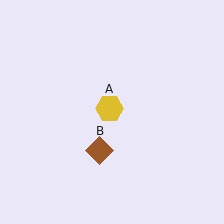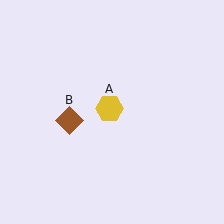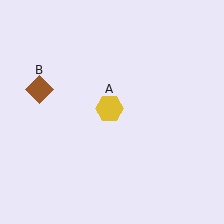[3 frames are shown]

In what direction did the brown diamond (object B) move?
The brown diamond (object B) moved up and to the left.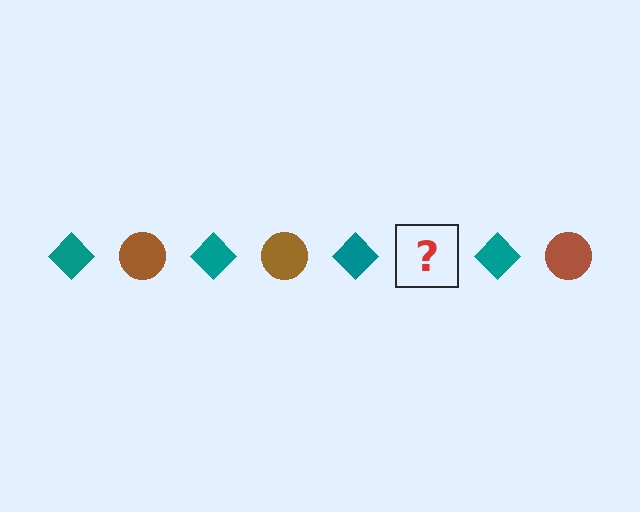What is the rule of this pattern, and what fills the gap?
The rule is that the pattern alternates between teal diamond and brown circle. The gap should be filled with a brown circle.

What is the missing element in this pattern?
The missing element is a brown circle.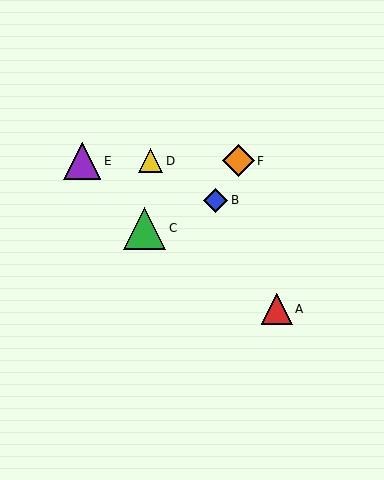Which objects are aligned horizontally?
Objects D, E, F are aligned horizontally.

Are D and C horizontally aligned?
No, D is at y≈161 and C is at y≈228.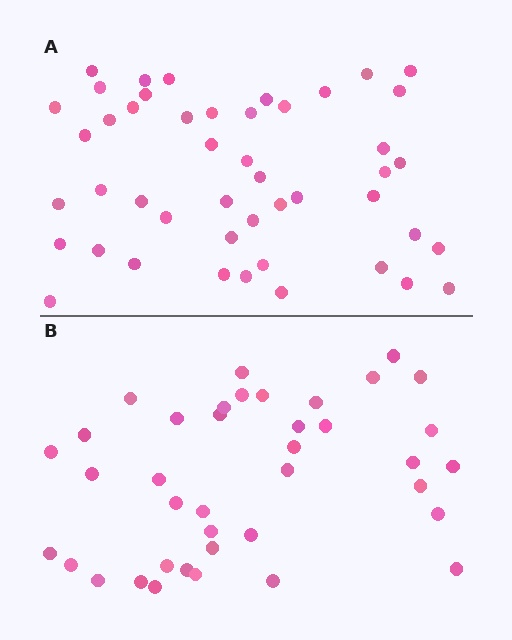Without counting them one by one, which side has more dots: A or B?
Region A (the top region) has more dots.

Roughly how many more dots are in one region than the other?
Region A has roughly 8 or so more dots than region B.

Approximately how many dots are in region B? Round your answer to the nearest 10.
About 40 dots. (The exact count is 39, which rounds to 40.)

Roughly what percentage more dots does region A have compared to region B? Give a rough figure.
About 20% more.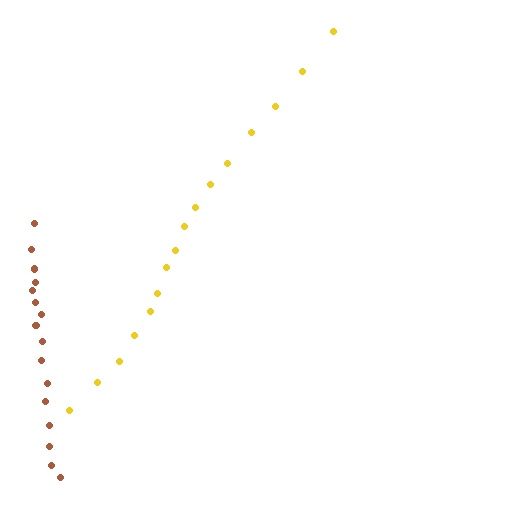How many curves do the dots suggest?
There are 2 distinct paths.